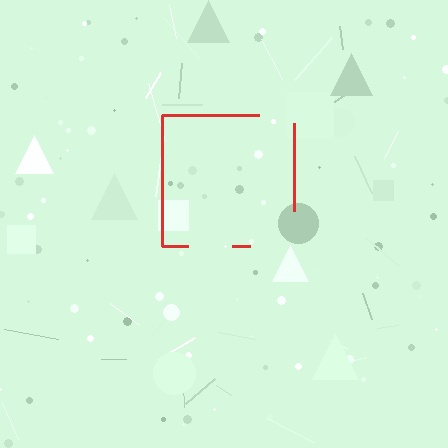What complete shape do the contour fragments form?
The contour fragments form a square.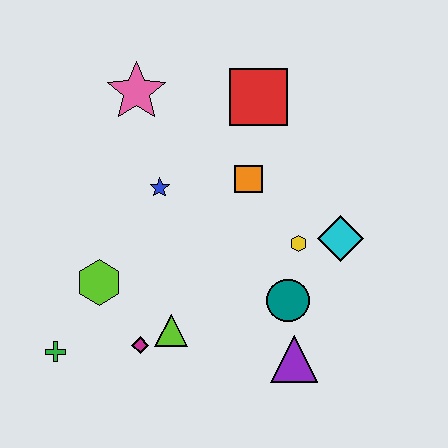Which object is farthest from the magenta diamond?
The red square is farthest from the magenta diamond.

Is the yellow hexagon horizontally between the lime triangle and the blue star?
No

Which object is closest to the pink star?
The blue star is closest to the pink star.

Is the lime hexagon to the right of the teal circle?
No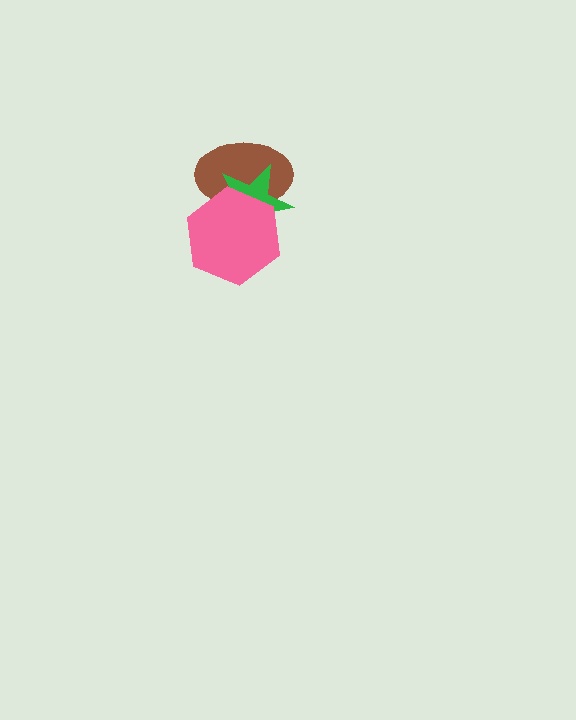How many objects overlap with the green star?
2 objects overlap with the green star.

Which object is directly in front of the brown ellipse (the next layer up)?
The green star is directly in front of the brown ellipse.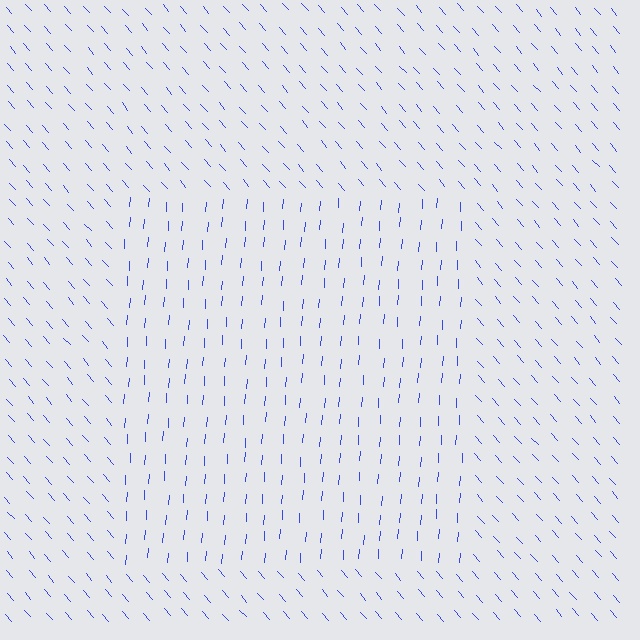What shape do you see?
I see a rectangle.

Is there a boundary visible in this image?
Yes, there is a texture boundary formed by a change in line orientation.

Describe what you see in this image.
The image is filled with small blue line segments. A rectangle region in the image has lines oriented differently from the surrounding lines, creating a visible texture boundary.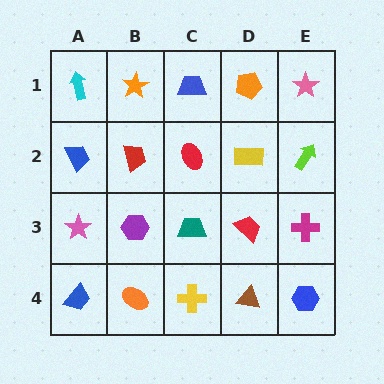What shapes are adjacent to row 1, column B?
A red trapezoid (row 2, column B), a cyan arrow (row 1, column A), a blue trapezoid (row 1, column C).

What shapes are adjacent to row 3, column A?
A blue trapezoid (row 2, column A), a blue trapezoid (row 4, column A), a purple hexagon (row 3, column B).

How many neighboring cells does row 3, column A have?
3.